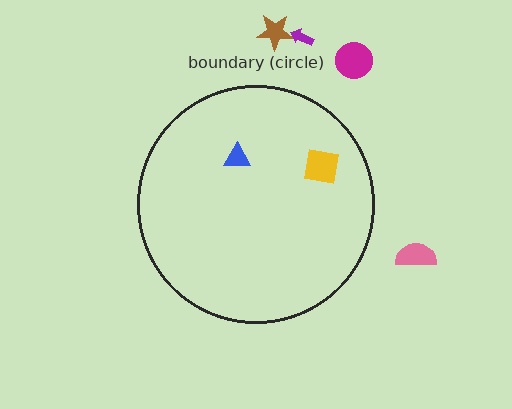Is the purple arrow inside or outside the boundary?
Outside.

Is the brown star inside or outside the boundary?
Outside.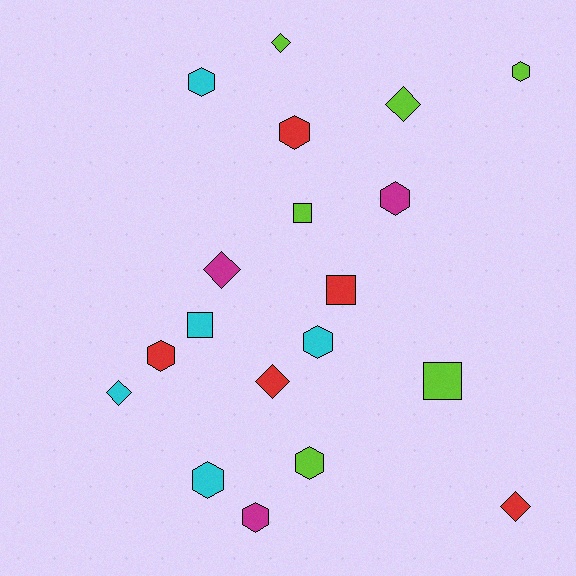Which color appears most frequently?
Lime, with 6 objects.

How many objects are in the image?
There are 19 objects.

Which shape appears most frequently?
Hexagon, with 9 objects.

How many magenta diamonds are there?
There is 1 magenta diamond.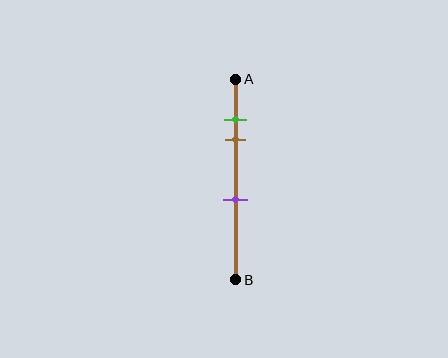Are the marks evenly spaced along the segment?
No, the marks are not evenly spaced.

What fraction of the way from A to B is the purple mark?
The purple mark is approximately 60% (0.6) of the way from A to B.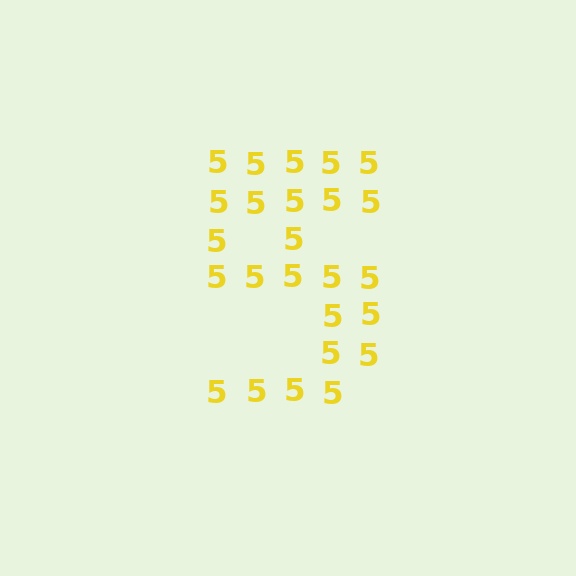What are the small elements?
The small elements are digit 5's.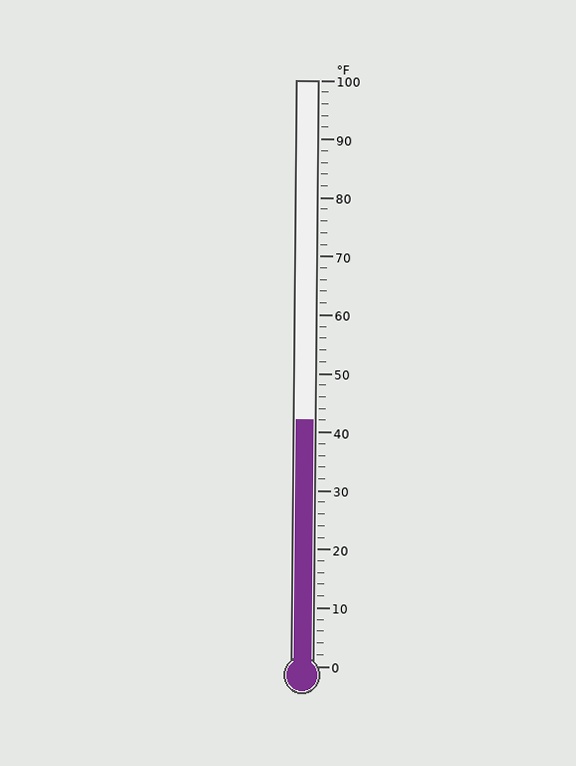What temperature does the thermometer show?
The thermometer shows approximately 42°F.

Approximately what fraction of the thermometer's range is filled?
The thermometer is filled to approximately 40% of its range.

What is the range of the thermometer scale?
The thermometer scale ranges from 0°F to 100°F.